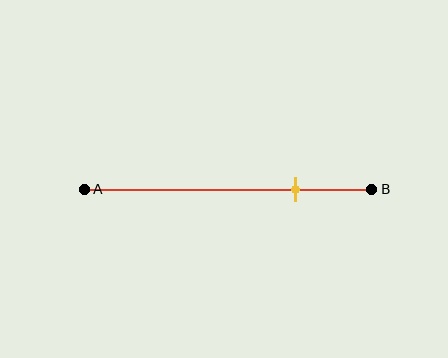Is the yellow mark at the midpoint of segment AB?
No, the mark is at about 75% from A, not at the 50% midpoint.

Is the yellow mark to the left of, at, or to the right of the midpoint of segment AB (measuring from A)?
The yellow mark is to the right of the midpoint of segment AB.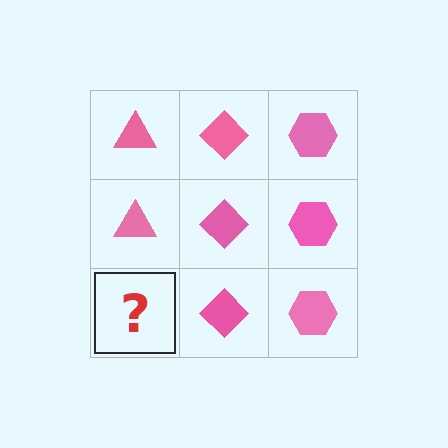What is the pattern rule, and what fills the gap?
The rule is that each column has a consistent shape. The gap should be filled with a pink triangle.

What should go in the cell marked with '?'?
The missing cell should contain a pink triangle.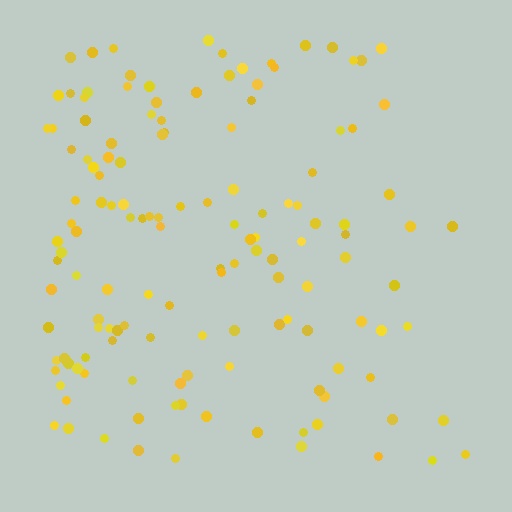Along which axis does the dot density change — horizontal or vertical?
Horizontal.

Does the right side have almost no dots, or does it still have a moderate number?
Still a moderate number, just noticeably fewer than the left.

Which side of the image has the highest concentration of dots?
The left.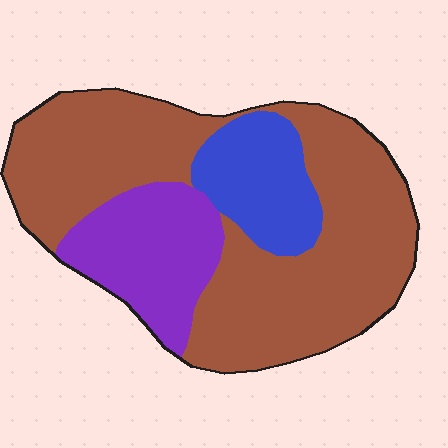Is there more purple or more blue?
Purple.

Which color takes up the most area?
Brown, at roughly 65%.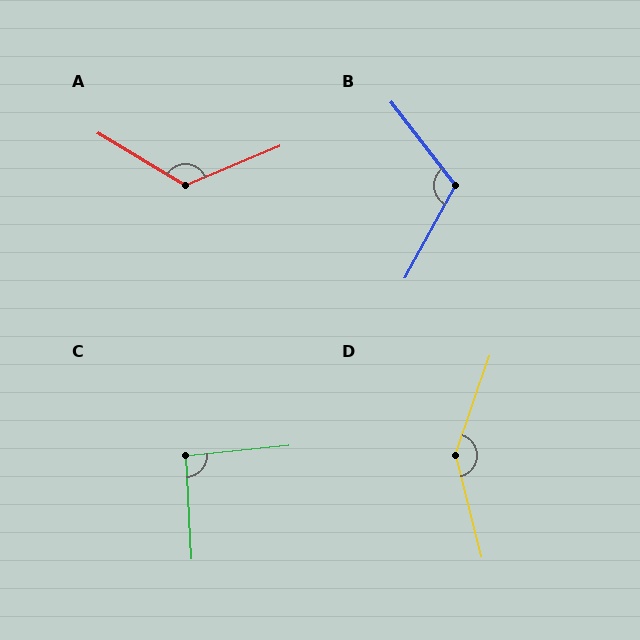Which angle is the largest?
D, at approximately 147 degrees.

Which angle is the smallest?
C, at approximately 93 degrees.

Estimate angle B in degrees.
Approximately 114 degrees.